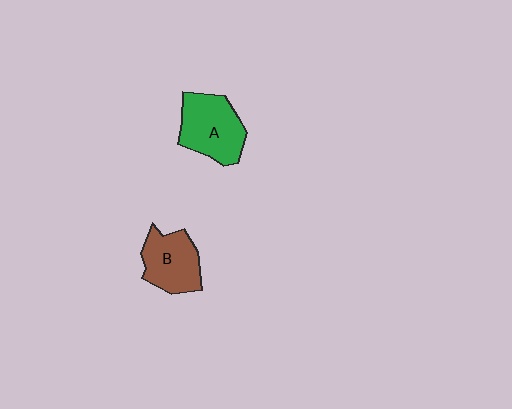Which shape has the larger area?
Shape A (green).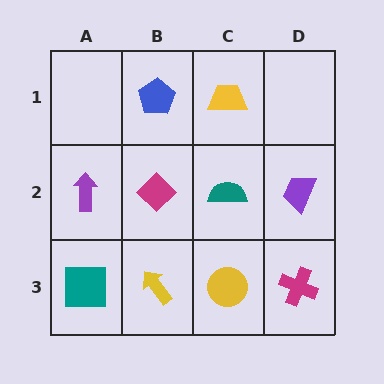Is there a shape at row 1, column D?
No, that cell is empty.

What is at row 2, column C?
A teal semicircle.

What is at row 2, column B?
A magenta diamond.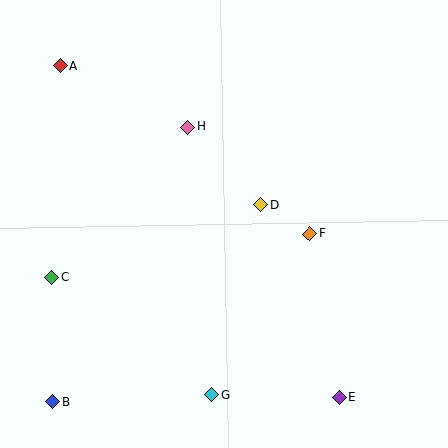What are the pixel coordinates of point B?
Point B is at (53, 402).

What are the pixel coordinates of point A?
Point A is at (60, 66).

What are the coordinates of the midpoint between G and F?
The midpoint between G and F is at (261, 314).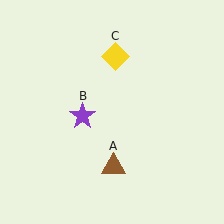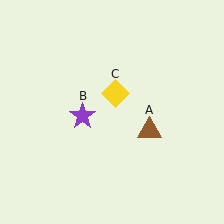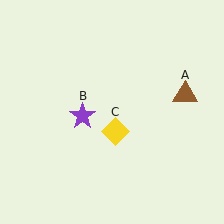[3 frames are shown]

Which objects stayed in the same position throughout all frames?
Purple star (object B) remained stationary.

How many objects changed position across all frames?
2 objects changed position: brown triangle (object A), yellow diamond (object C).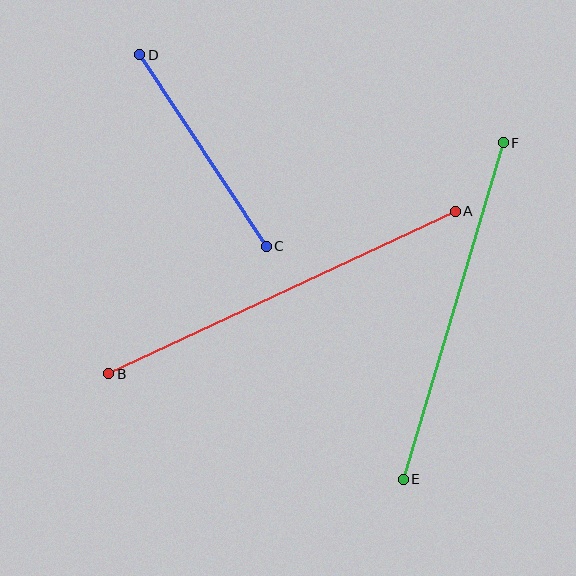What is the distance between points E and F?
The distance is approximately 351 pixels.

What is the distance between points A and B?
The distance is approximately 382 pixels.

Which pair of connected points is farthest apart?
Points A and B are farthest apart.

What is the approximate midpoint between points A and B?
The midpoint is at approximately (282, 293) pixels.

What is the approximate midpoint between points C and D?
The midpoint is at approximately (203, 151) pixels.